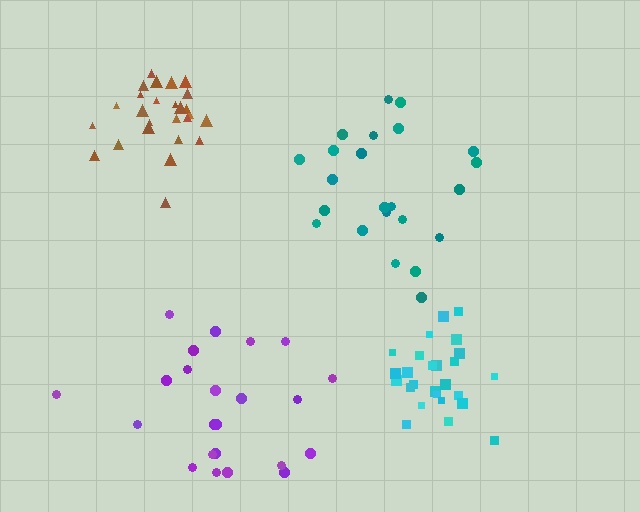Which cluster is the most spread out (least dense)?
Purple.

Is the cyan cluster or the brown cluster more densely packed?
Cyan.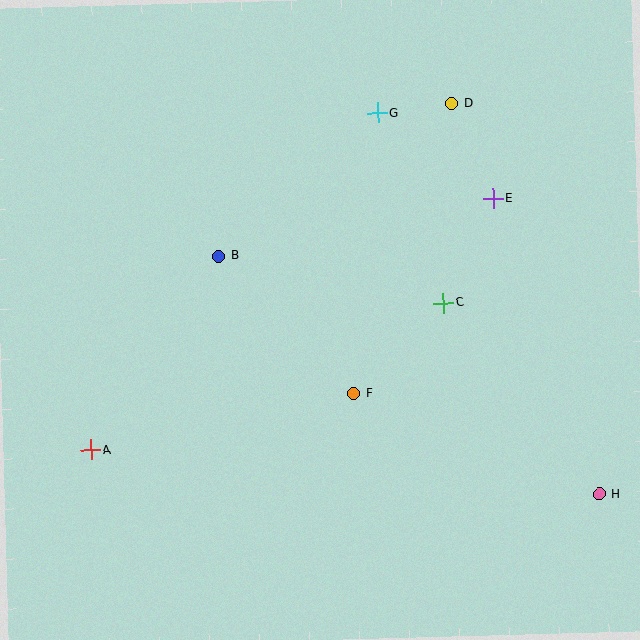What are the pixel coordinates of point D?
Point D is at (452, 104).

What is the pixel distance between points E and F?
The distance between E and F is 239 pixels.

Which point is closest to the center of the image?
Point F at (354, 393) is closest to the center.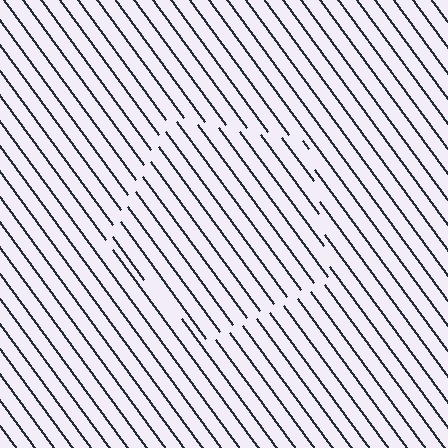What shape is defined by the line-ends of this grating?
An illusory pentagon. The interior of the shape contains the same grating, shifted by half a period — the contour is defined by the phase discontinuity where line-ends from the inner and outer gratings abut.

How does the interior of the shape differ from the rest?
The interior of the shape contains the same grating, shifted by half a period — the contour is defined by the phase discontinuity where line-ends from the inner and outer gratings abut.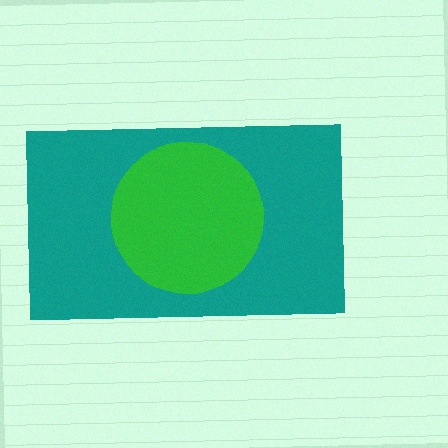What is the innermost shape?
The green circle.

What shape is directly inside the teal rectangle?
The green circle.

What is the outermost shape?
The teal rectangle.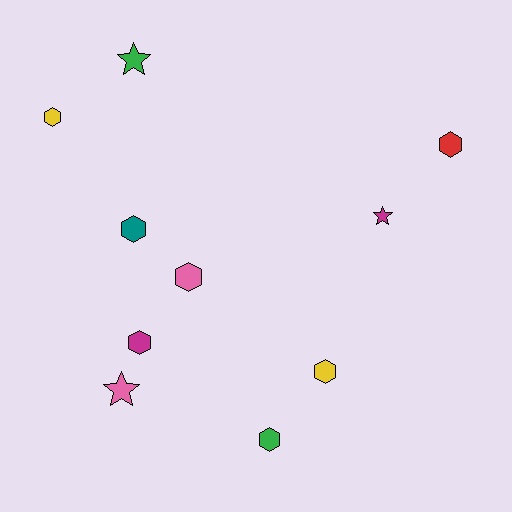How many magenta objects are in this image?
There are 2 magenta objects.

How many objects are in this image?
There are 10 objects.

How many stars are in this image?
There are 3 stars.